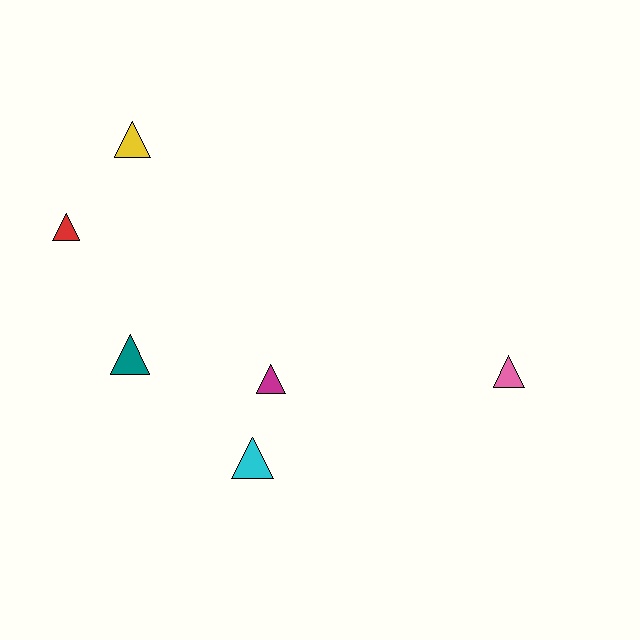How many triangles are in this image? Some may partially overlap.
There are 6 triangles.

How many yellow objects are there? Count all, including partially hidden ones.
There is 1 yellow object.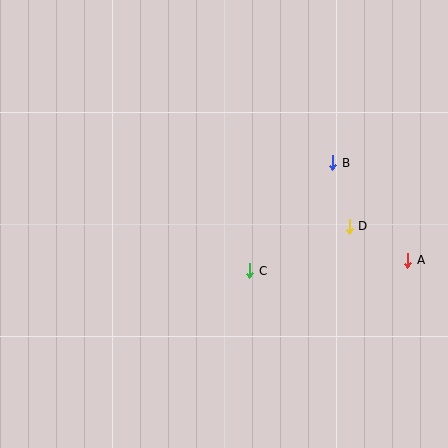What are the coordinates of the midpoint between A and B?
The midpoint between A and B is at (370, 212).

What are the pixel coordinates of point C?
Point C is at (250, 271).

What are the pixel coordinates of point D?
Point D is at (349, 226).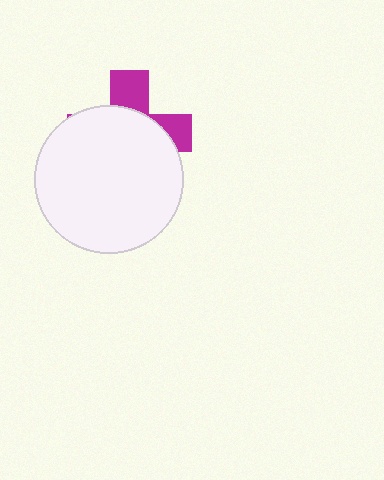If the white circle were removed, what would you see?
You would see the complete magenta cross.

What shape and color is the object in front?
The object in front is a white circle.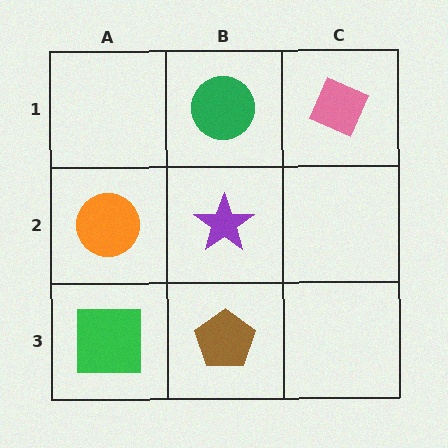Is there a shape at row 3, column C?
No, that cell is empty.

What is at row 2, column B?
A purple star.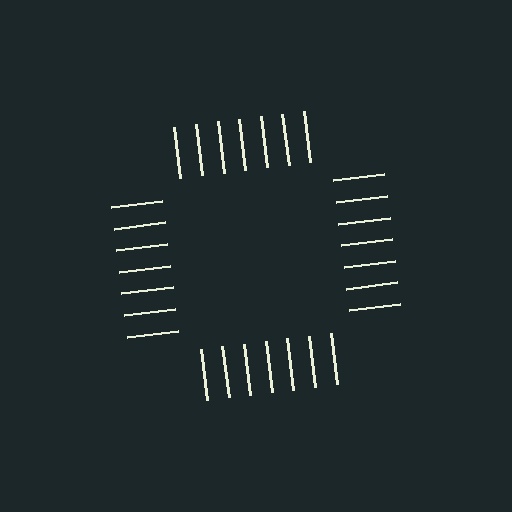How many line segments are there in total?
28 — 7 along each of the 4 edges.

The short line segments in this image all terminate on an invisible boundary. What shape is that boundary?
An illusory square — the line segments terminate on its edges but no continuous stroke is drawn.